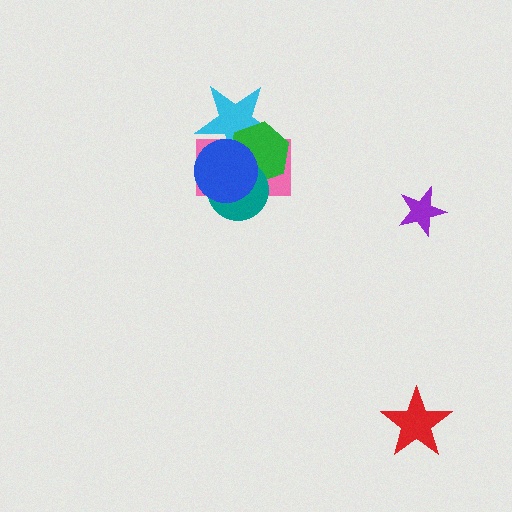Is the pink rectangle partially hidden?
Yes, it is partially covered by another shape.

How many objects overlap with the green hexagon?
4 objects overlap with the green hexagon.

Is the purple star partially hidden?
No, no other shape covers it.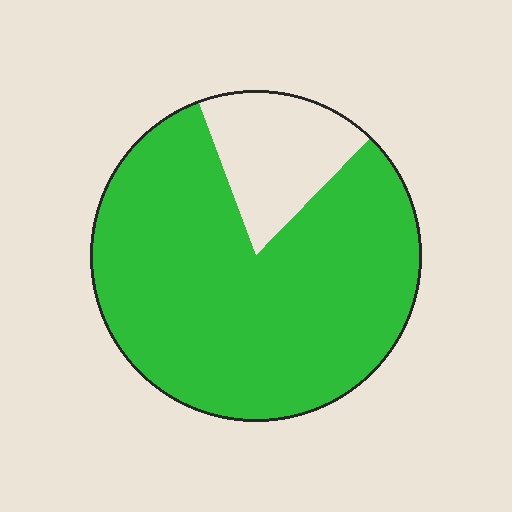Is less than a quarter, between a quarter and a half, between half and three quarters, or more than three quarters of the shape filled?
More than three quarters.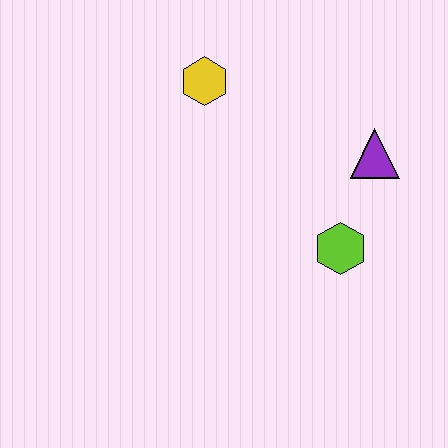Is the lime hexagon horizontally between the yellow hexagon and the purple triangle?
Yes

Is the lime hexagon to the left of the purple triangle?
Yes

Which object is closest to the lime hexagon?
The purple triangle is closest to the lime hexagon.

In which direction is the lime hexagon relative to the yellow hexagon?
The lime hexagon is below the yellow hexagon.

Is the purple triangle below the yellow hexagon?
Yes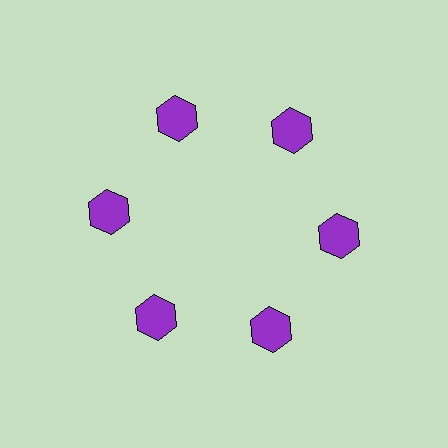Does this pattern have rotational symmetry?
Yes, this pattern has 6-fold rotational symmetry. It looks the same after rotating 60 degrees around the center.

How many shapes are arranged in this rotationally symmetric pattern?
There are 6 shapes, arranged in 6 groups of 1.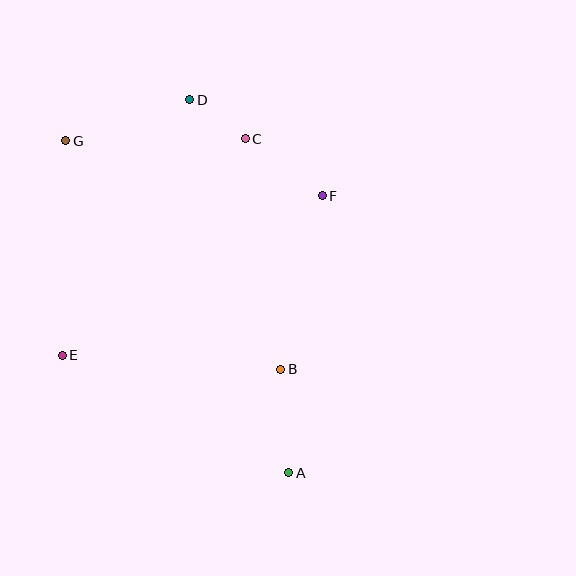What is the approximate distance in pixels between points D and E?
The distance between D and E is approximately 286 pixels.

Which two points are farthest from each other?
Points A and G are farthest from each other.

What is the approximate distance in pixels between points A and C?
The distance between A and C is approximately 337 pixels.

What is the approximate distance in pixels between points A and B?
The distance between A and B is approximately 104 pixels.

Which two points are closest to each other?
Points C and D are closest to each other.